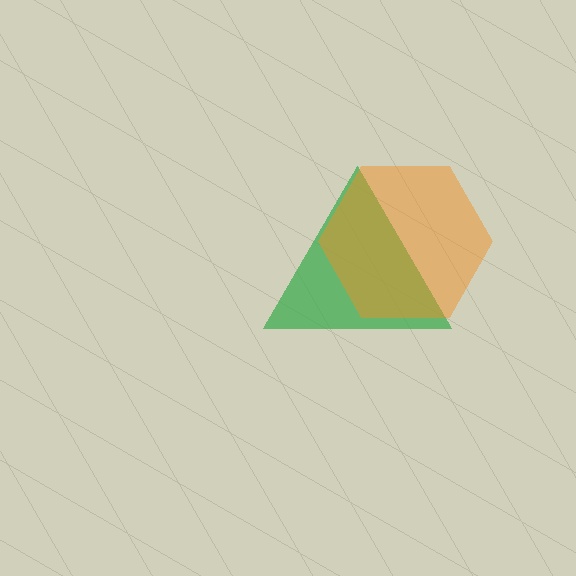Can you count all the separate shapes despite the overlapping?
Yes, there are 2 separate shapes.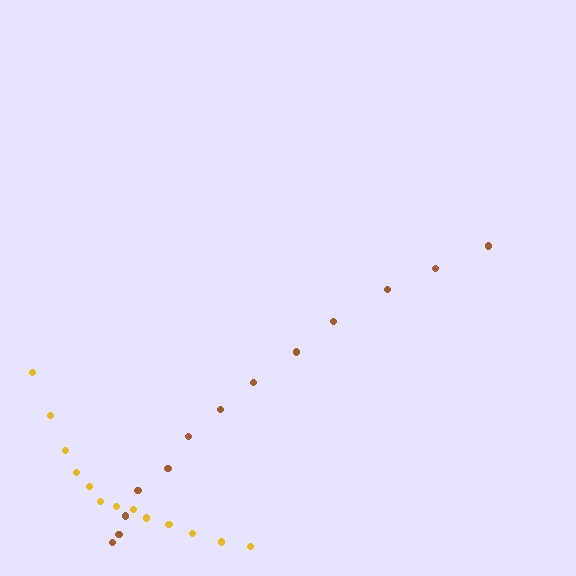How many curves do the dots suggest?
There are 2 distinct paths.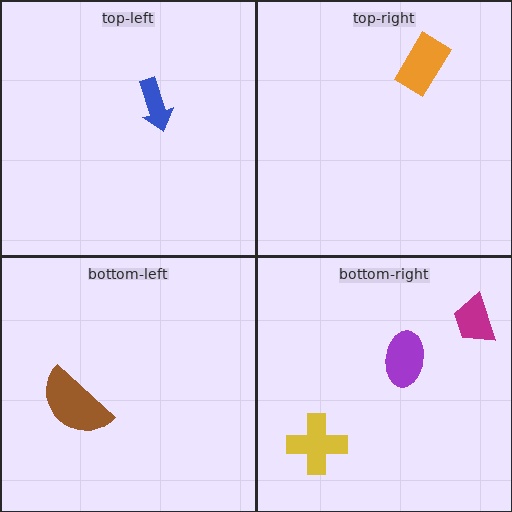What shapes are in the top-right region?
The orange rectangle.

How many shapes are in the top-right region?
1.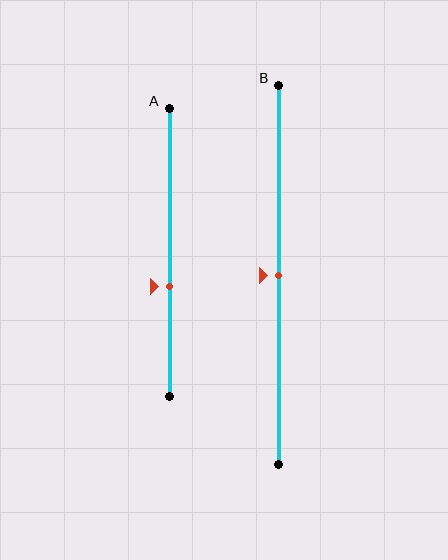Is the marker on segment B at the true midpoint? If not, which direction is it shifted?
Yes, the marker on segment B is at the true midpoint.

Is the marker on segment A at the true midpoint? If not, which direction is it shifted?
No, the marker on segment A is shifted downward by about 12% of the segment length.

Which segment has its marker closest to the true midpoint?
Segment B has its marker closest to the true midpoint.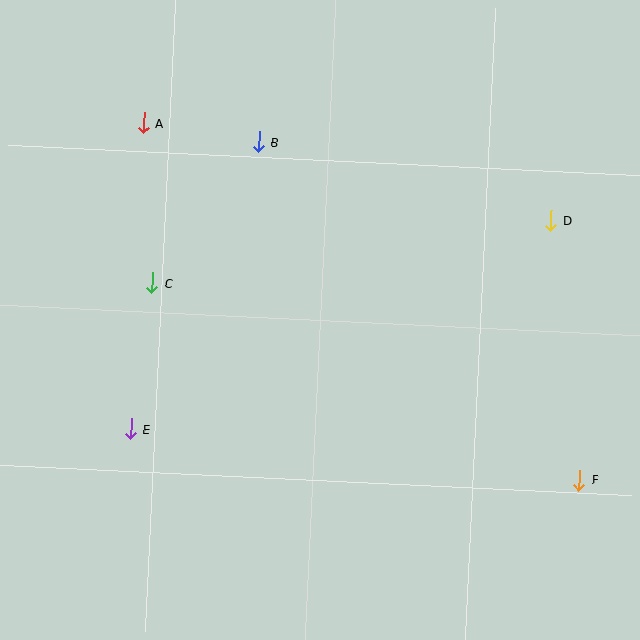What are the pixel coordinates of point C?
Point C is at (152, 283).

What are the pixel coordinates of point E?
Point E is at (131, 429).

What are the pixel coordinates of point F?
Point F is at (580, 480).